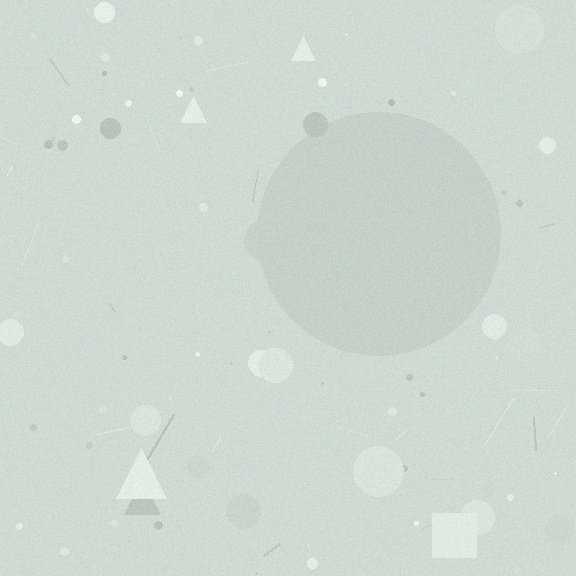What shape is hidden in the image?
A circle is hidden in the image.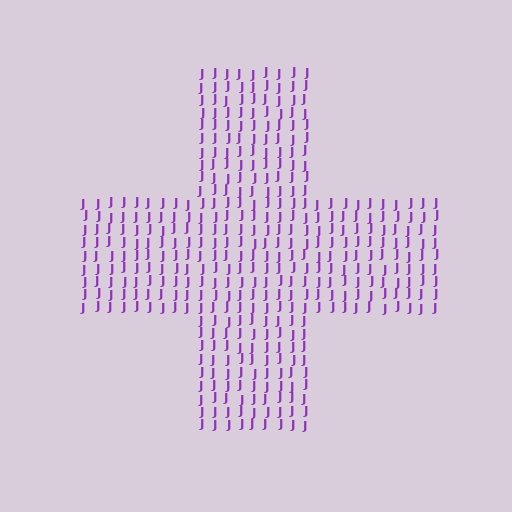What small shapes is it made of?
It is made of small letter J's.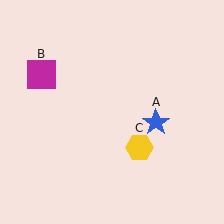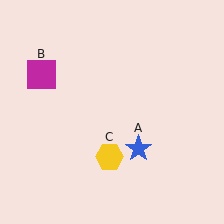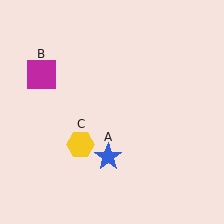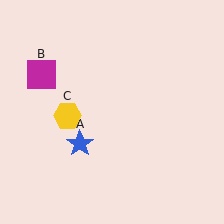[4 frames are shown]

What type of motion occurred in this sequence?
The blue star (object A), yellow hexagon (object C) rotated clockwise around the center of the scene.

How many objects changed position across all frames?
2 objects changed position: blue star (object A), yellow hexagon (object C).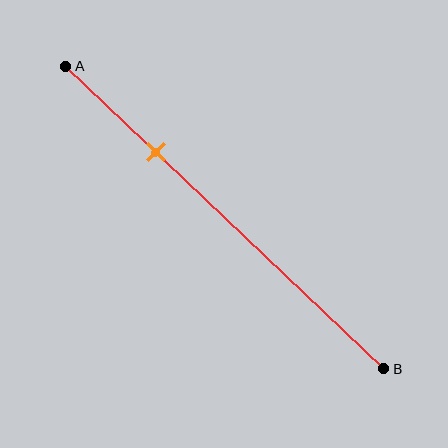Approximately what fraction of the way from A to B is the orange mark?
The orange mark is approximately 30% of the way from A to B.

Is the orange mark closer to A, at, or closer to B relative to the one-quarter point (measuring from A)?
The orange mark is closer to point B than the one-quarter point of segment AB.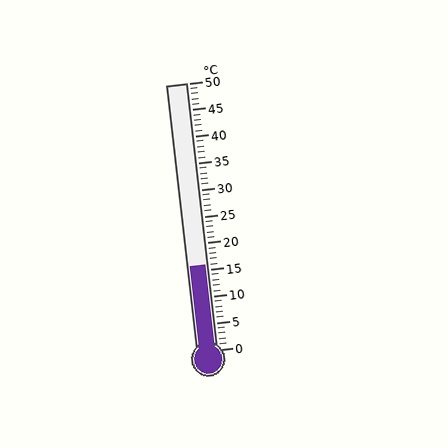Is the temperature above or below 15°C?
The temperature is above 15°C.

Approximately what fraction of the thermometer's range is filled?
The thermometer is filled to approximately 30% of its range.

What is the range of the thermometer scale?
The thermometer scale ranges from 0°C to 50°C.